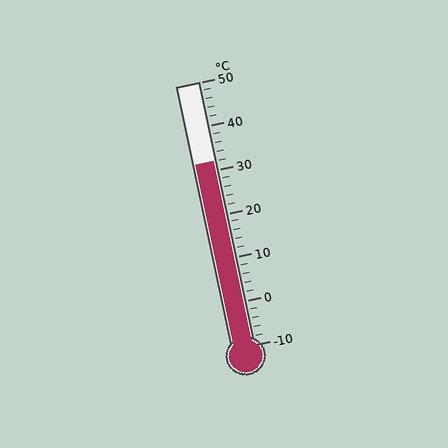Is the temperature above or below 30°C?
The temperature is above 30°C.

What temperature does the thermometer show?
The thermometer shows approximately 32°C.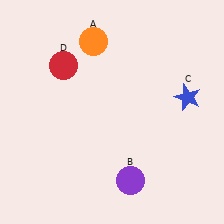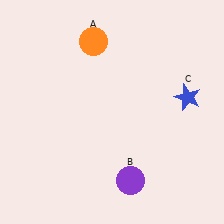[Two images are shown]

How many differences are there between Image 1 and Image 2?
There is 1 difference between the two images.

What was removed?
The red circle (D) was removed in Image 2.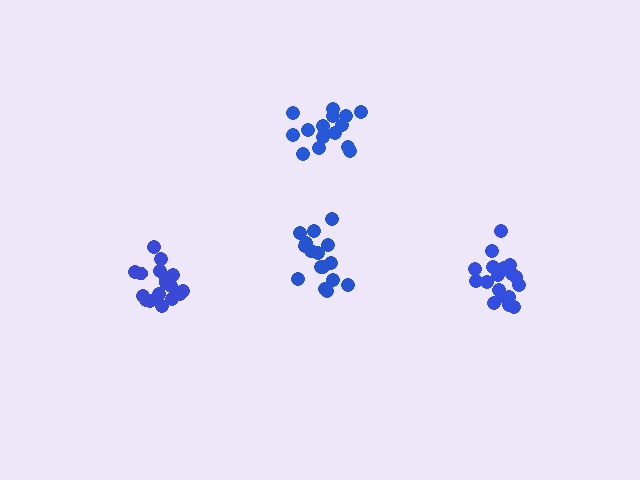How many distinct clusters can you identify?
There are 4 distinct clusters.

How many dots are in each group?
Group 1: 16 dots, Group 2: 18 dots, Group 3: 16 dots, Group 4: 17 dots (67 total).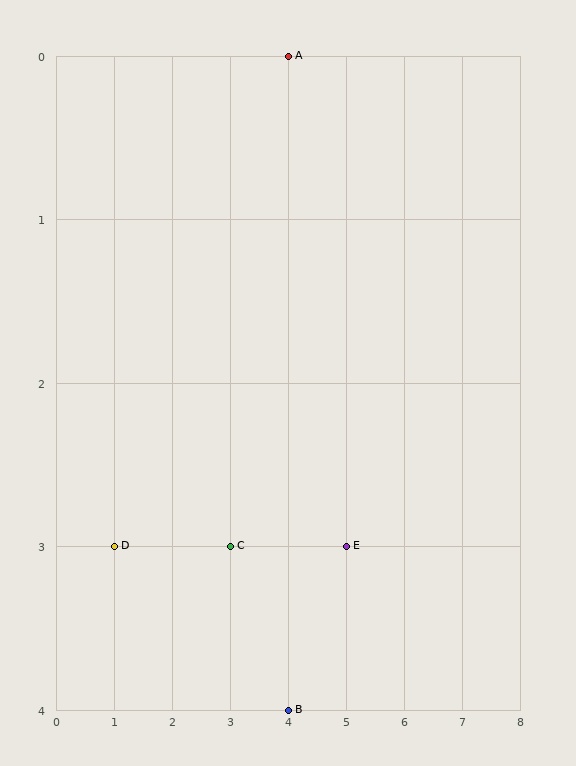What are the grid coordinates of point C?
Point C is at grid coordinates (3, 3).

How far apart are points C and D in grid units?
Points C and D are 2 columns apart.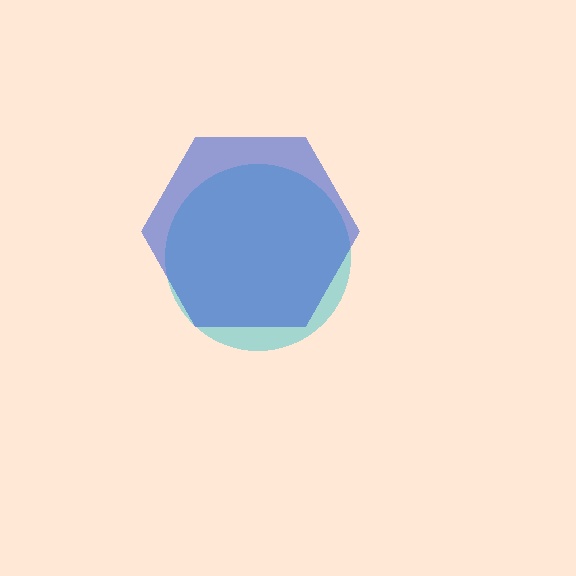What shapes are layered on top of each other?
The layered shapes are: a cyan circle, a blue hexagon.